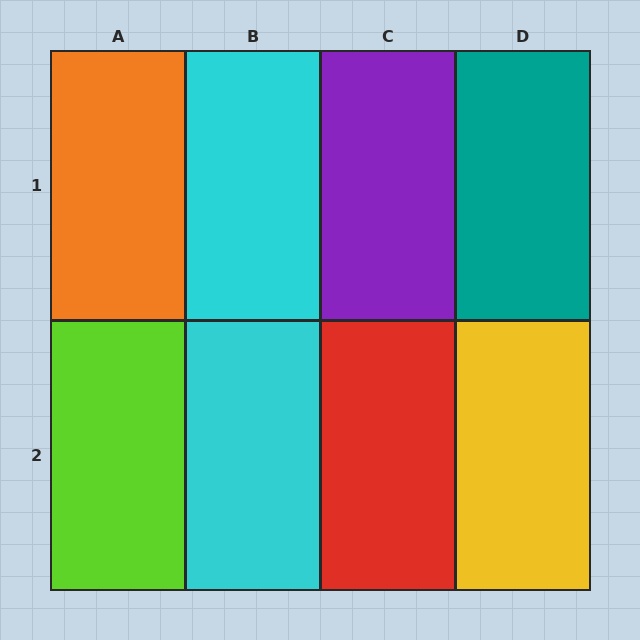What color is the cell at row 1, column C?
Purple.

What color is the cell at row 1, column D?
Teal.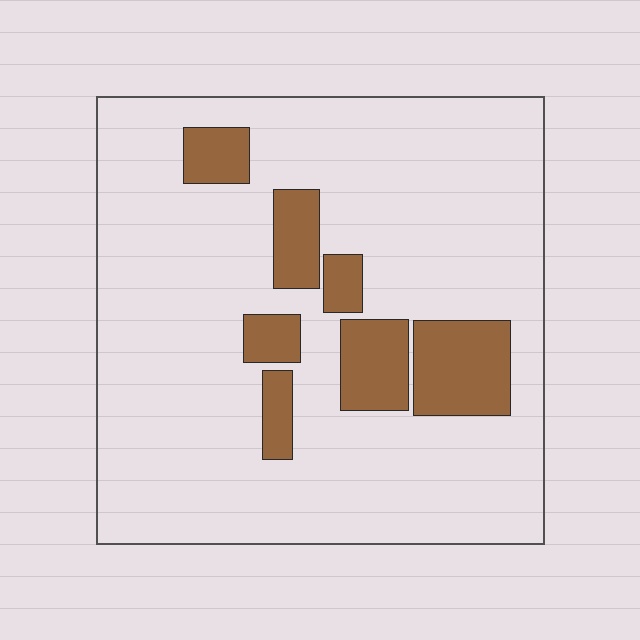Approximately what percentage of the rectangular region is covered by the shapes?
Approximately 15%.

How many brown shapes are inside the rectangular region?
7.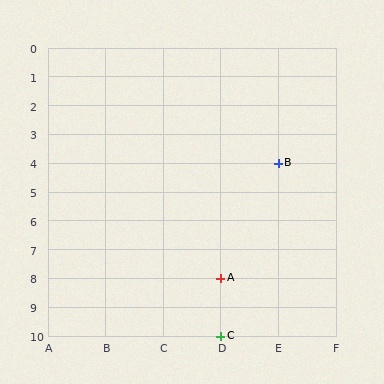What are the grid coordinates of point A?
Point A is at grid coordinates (D, 8).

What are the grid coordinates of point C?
Point C is at grid coordinates (D, 10).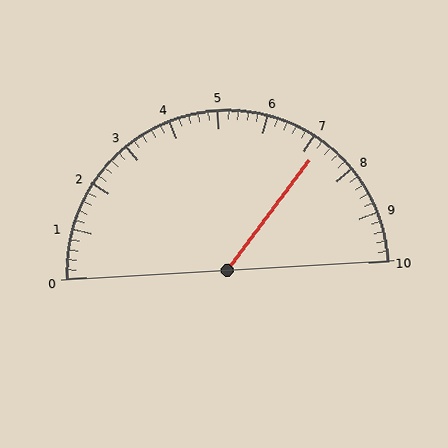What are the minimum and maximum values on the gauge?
The gauge ranges from 0 to 10.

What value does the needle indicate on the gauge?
The needle indicates approximately 7.2.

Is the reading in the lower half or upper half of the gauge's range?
The reading is in the upper half of the range (0 to 10).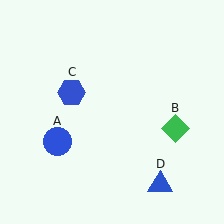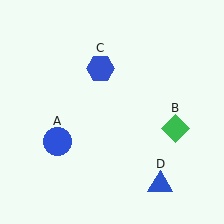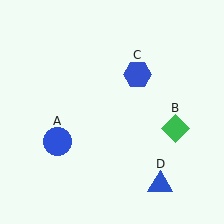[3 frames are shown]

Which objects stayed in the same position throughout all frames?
Blue circle (object A) and green diamond (object B) and blue triangle (object D) remained stationary.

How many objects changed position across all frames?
1 object changed position: blue hexagon (object C).